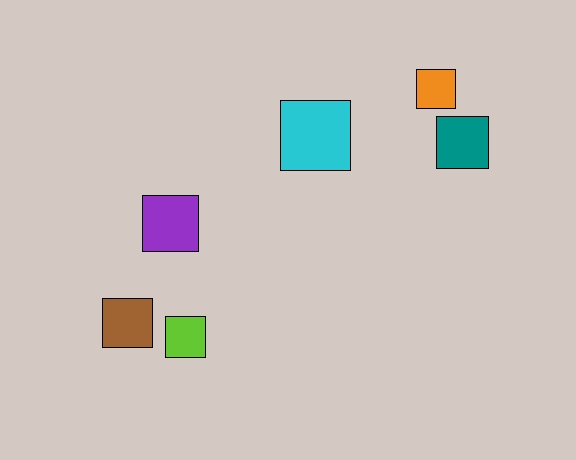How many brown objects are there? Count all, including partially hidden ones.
There is 1 brown object.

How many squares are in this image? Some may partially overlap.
There are 6 squares.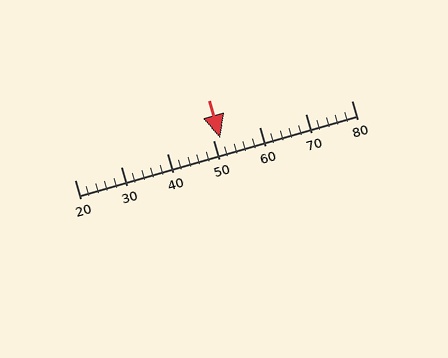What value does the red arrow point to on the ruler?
The red arrow points to approximately 52.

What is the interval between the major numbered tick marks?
The major tick marks are spaced 10 units apart.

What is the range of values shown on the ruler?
The ruler shows values from 20 to 80.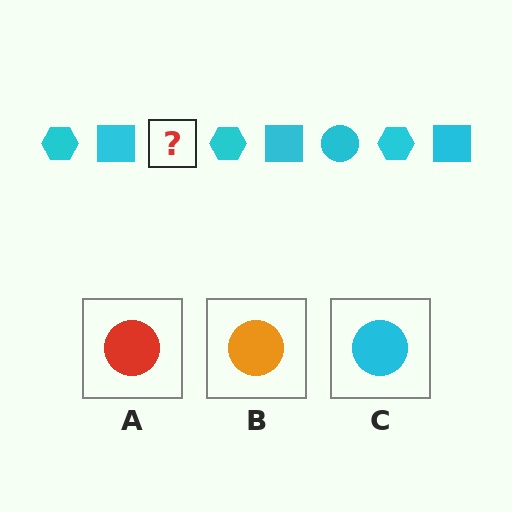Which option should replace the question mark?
Option C.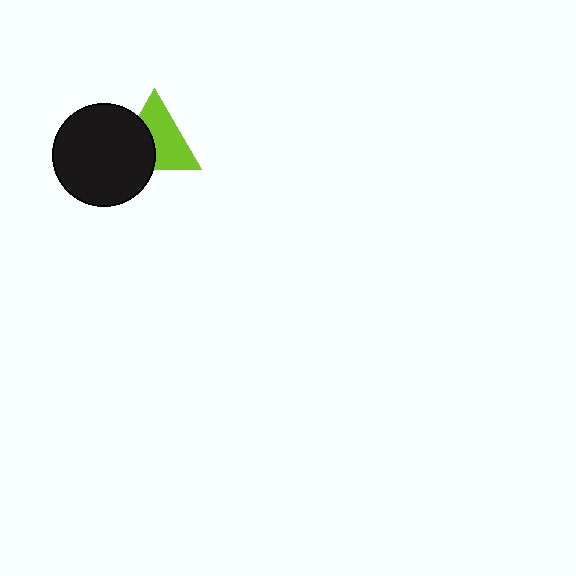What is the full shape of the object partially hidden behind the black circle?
The partially hidden object is a lime triangle.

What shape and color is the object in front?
The object in front is a black circle.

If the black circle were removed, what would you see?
You would see the complete lime triangle.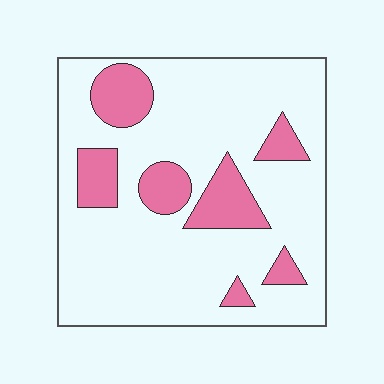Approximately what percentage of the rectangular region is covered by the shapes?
Approximately 20%.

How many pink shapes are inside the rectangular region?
7.